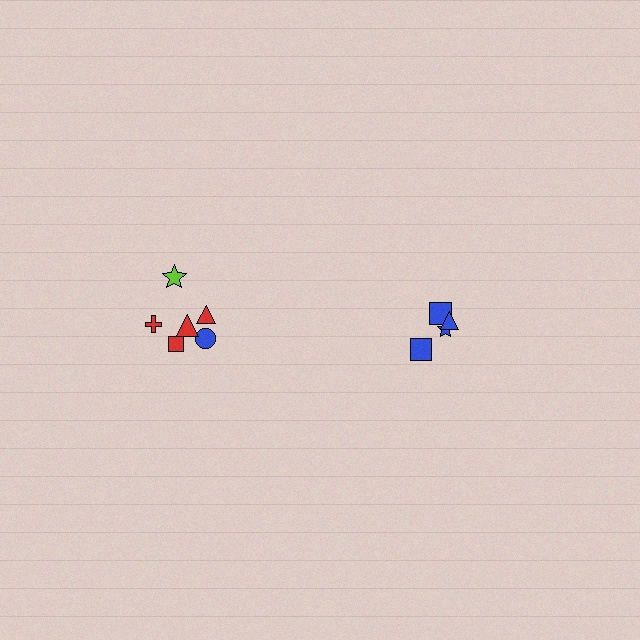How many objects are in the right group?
There are 4 objects.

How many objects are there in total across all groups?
There are 10 objects.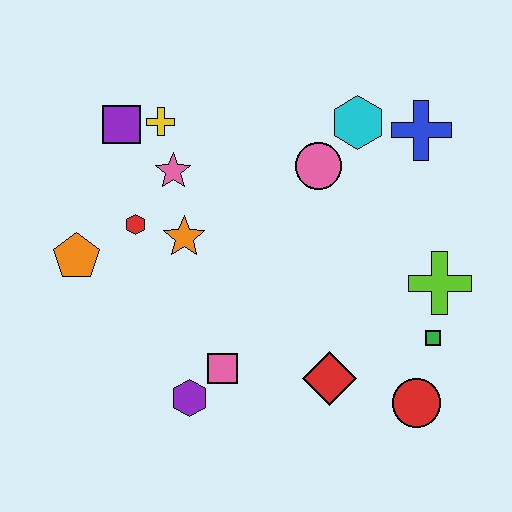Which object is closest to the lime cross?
The green square is closest to the lime cross.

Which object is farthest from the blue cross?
The orange pentagon is farthest from the blue cross.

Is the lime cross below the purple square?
Yes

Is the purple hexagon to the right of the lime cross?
No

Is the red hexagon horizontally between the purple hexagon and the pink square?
No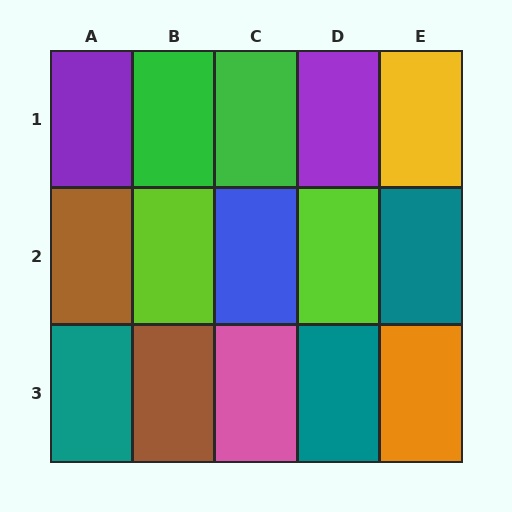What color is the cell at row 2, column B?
Lime.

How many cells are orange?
1 cell is orange.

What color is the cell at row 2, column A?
Brown.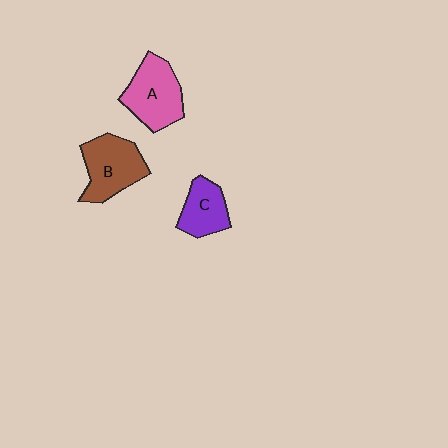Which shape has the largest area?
Shape A (pink).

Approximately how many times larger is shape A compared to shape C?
Approximately 1.5 times.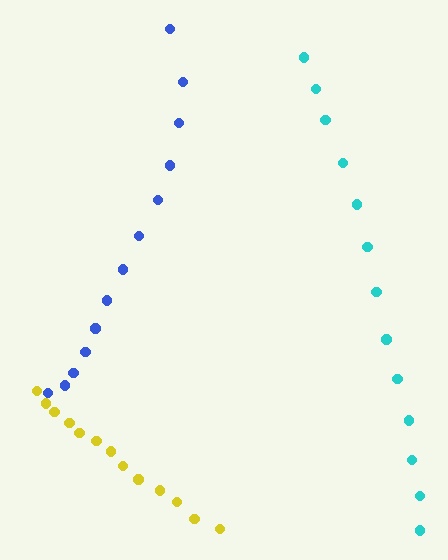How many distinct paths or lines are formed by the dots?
There are 3 distinct paths.